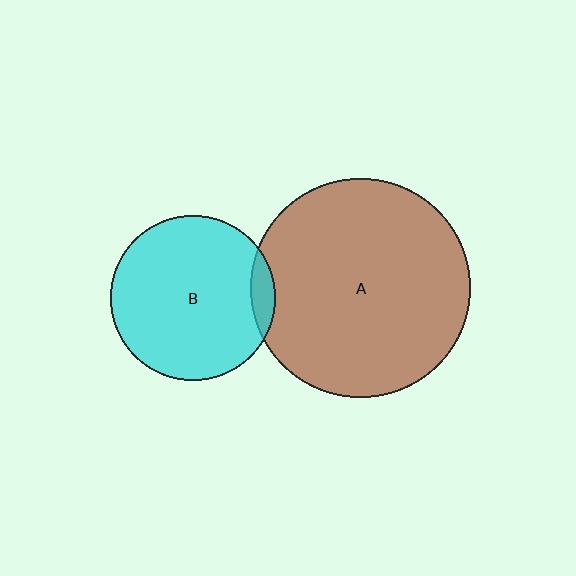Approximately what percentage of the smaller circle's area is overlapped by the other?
Approximately 5%.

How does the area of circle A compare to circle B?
Approximately 1.8 times.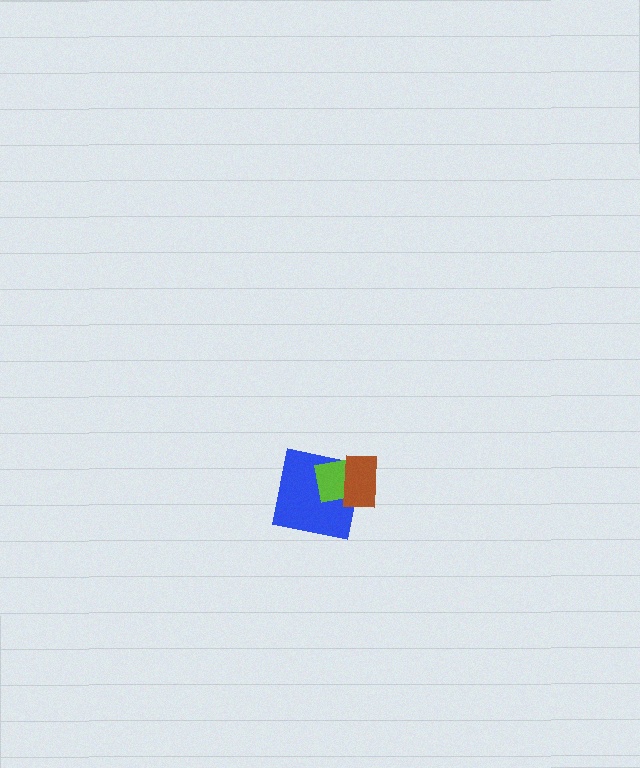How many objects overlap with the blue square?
2 objects overlap with the blue square.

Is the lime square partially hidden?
Yes, it is partially covered by another shape.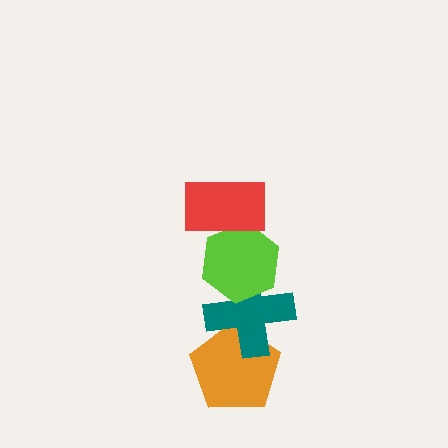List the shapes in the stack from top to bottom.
From top to bottom: the red rectangle, the lime hexagon, the teal cross, the orange pentagon.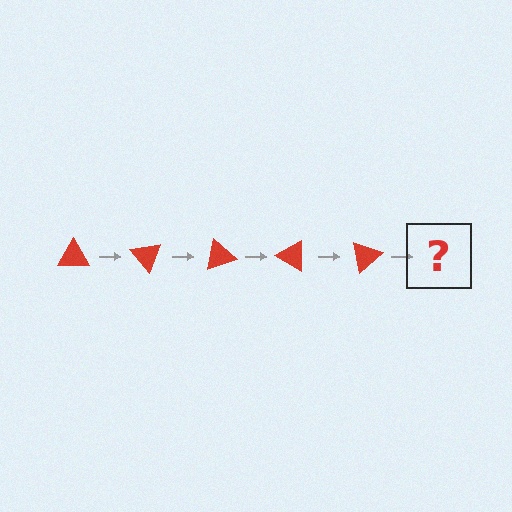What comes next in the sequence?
The next element should be a red triangle rotated 250 degrees.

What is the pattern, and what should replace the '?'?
The pattern is that the triangle rotates 50 degrees each step. The '?' should be a red triangle rotated 250 degrees.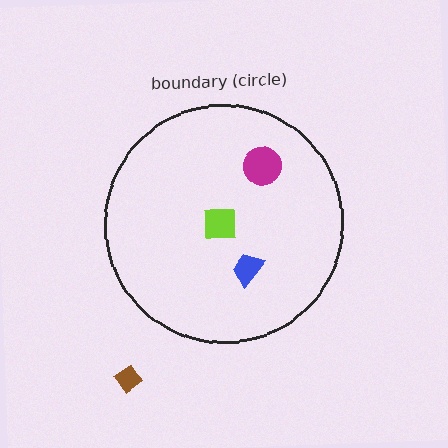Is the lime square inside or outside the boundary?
Inside.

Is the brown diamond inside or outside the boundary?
Outside.